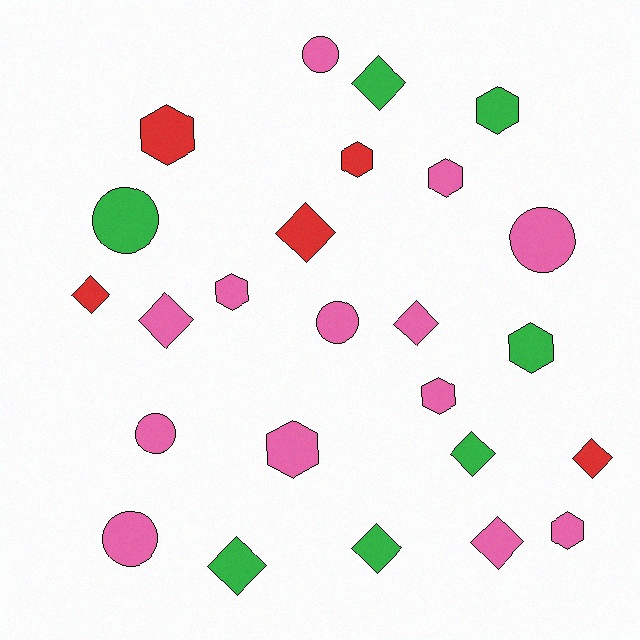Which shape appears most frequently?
Diamond, with 10 objects.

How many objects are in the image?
There are 25 objects.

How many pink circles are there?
There are 5 pink circles.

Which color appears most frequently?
Pink, with 13 objects.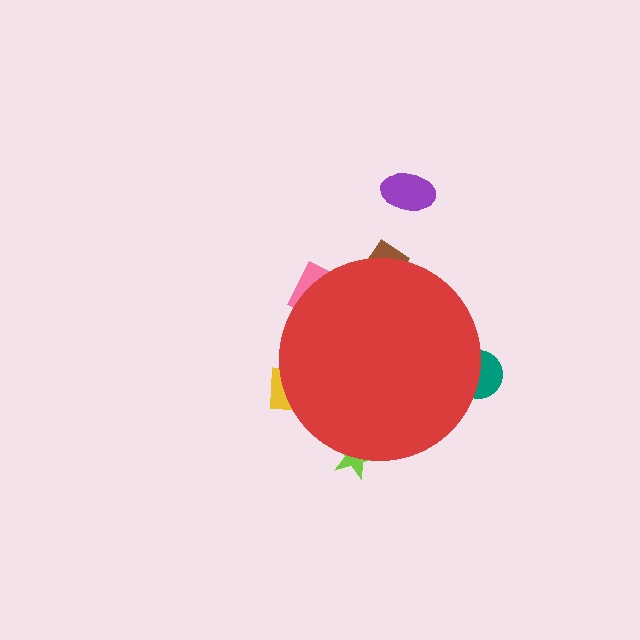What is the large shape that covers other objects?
A red circle.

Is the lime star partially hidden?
Yes, the lime star is partially hidden behind the red circle.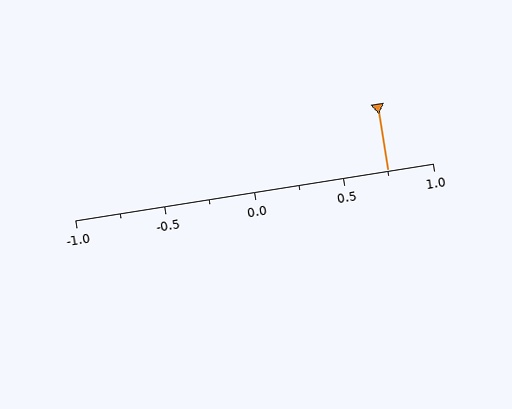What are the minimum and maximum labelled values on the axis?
The axis runs from -1.0 to 1.0.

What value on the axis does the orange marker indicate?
The marker indicates approximately 0.75.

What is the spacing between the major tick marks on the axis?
The major ticks are spaced 0.5 apart.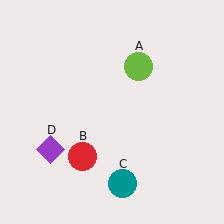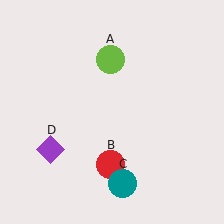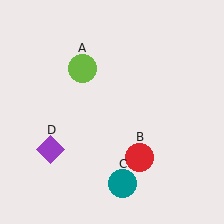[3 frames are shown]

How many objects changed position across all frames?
2 objects changed position: lime circle (object A), red circle (object B).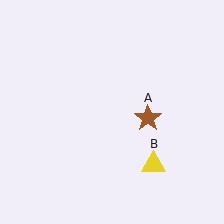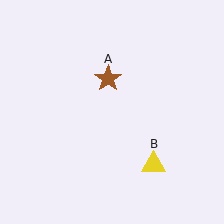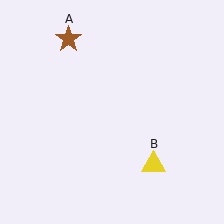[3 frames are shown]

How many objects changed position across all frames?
1 object changed position: brown star (object A).